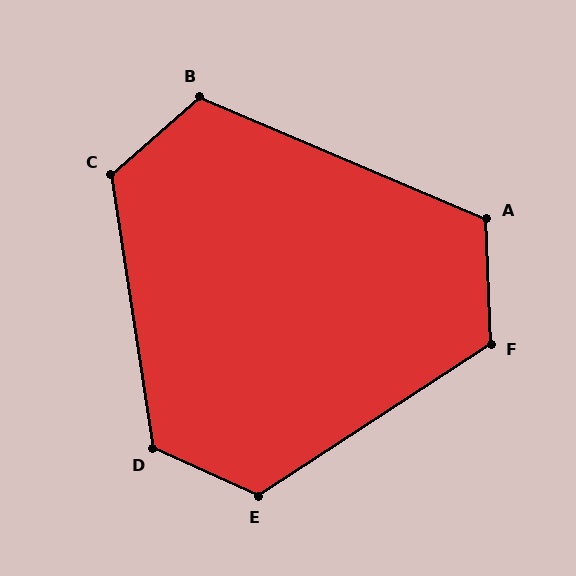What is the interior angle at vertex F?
Approximately 121 degrees (obtuse).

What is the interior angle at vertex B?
Approximately 116 degrees (obtuse).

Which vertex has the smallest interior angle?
A, at approximately 115 degrees.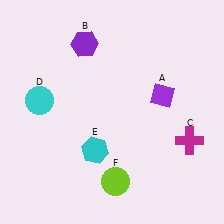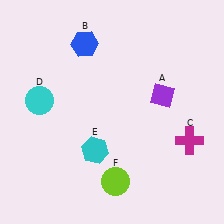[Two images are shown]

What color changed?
The hexagon (B) changed from purple in Image 1 to blue in Image 2.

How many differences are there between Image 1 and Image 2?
There is 1 difference between the two images.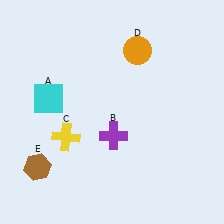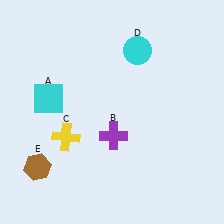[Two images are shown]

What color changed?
The circle (D) changed from orange in Image 1 to cyan in Image 2.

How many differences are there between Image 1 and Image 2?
There is 1 difference between the two images.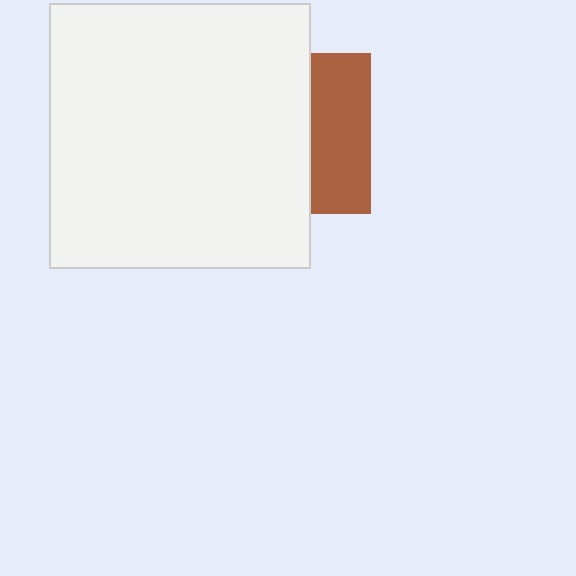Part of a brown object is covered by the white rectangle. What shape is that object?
It is a square.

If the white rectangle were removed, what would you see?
You would see the complete brown square.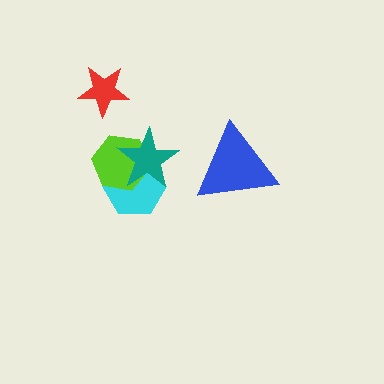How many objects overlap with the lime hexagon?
2 objects overlap with the lime hexagon.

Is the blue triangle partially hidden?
No, no other shape covers it.